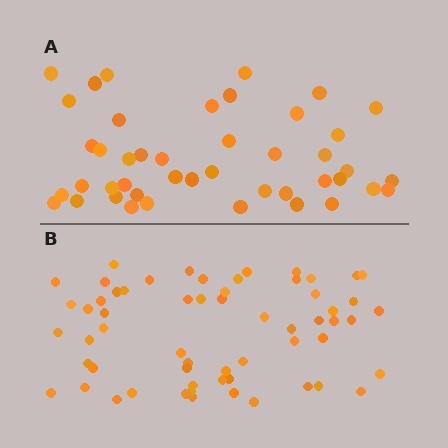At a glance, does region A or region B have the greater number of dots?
Region B (the bottom region) has more dots.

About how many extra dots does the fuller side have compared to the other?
Region B has approximately 15 more dots than region A.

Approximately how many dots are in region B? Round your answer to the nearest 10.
About 60 dots.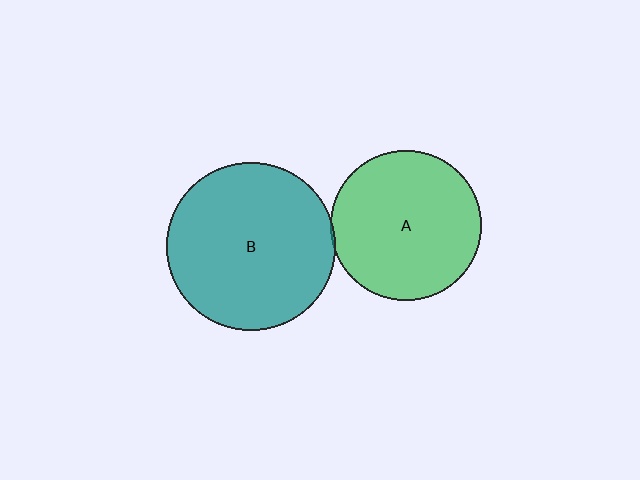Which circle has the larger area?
Circle B (teal).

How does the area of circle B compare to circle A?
Approximately 1.3 times.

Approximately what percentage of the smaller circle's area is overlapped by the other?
Approximately 5%.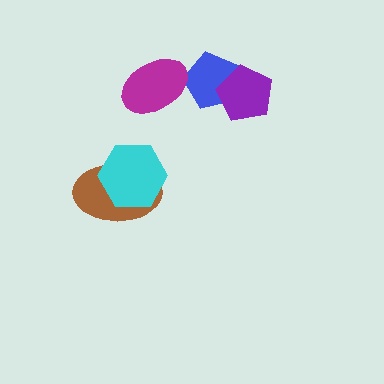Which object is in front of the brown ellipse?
The cyan hexagon is in front of the brown ellipse.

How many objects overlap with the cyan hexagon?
1 object overlaps with the cyan hexagon.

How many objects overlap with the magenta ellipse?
1 object overlaps with the magenta ellipse.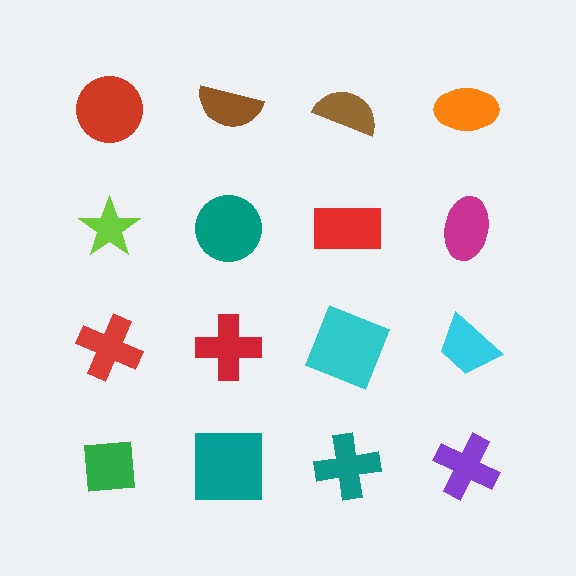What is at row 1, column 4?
An orange ellipse.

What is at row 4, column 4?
A purple cross.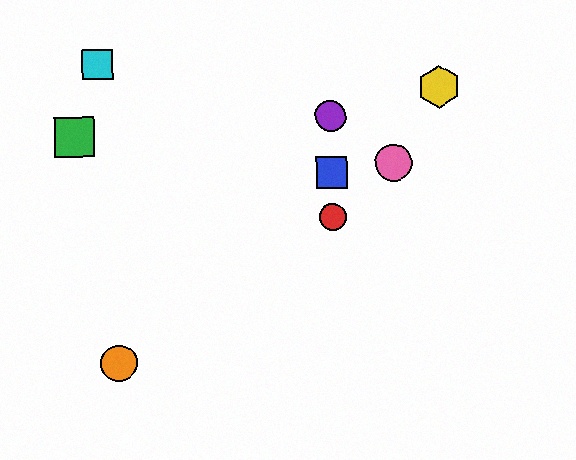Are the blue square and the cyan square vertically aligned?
No, the blue square is at x≈332 and the cyan square is at x≈98.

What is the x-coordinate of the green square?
The green square is at x≈74.